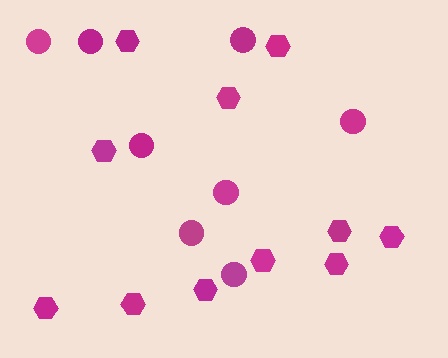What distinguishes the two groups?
There are 2 groups: one group of circles (8) and one group of hexagons (11).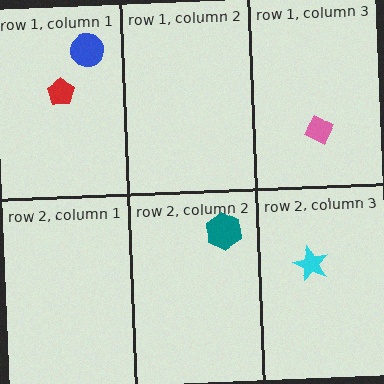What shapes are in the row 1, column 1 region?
The blue circle, the red pentagon.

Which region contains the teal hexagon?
The row 2, column 2 region.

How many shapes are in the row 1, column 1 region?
2.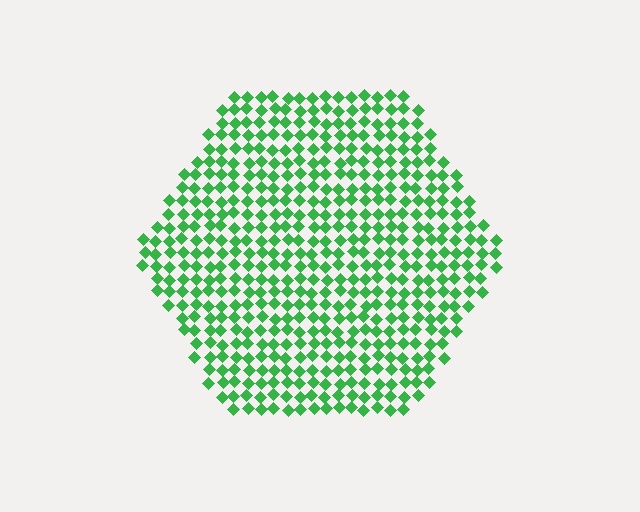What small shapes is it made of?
It is made of small diamonds.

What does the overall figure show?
The overall figure shows a hexagon.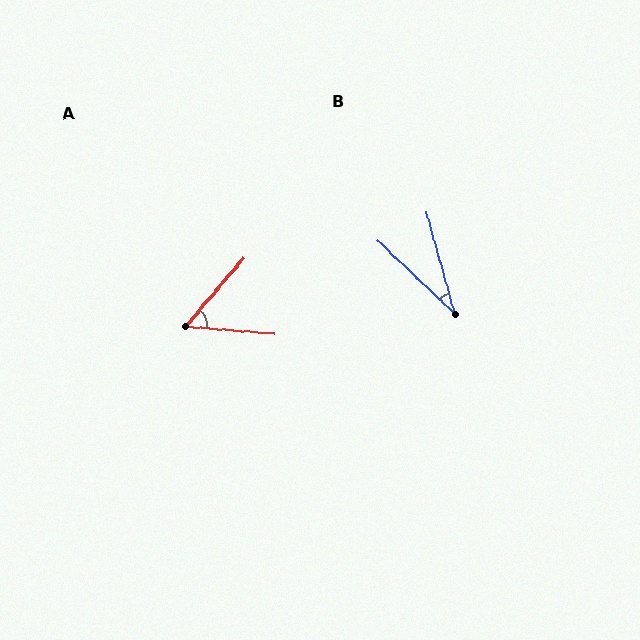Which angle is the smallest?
B, at approximately 31 degrees.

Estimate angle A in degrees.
Approximately 54 degrees.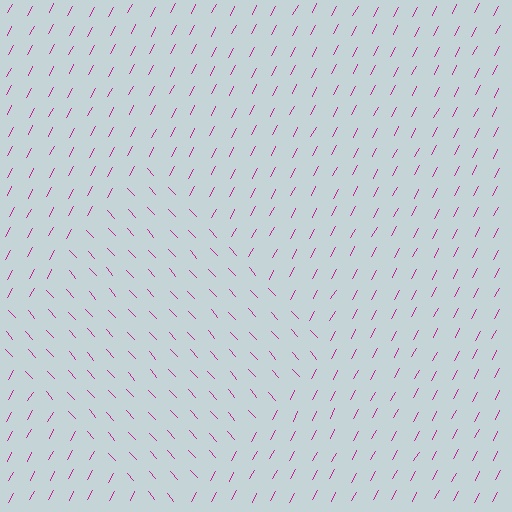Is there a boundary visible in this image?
Yes, there is a texture boundary formed by a change in line orientation.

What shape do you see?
I see a diamond.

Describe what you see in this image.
The image is filled with small magenta line segments. A diamond region in the image has lines oriented differently from the surrounding lines, creating a visible texture boundary.